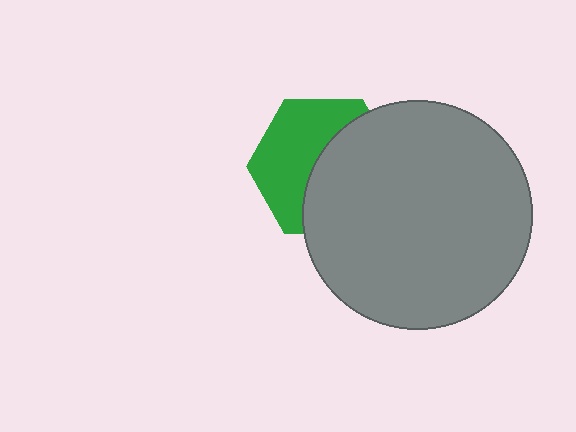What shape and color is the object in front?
The object in front is a gray circle.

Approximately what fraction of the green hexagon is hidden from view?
Roughly 51% of the green hexagon is hidden behind the gray circle.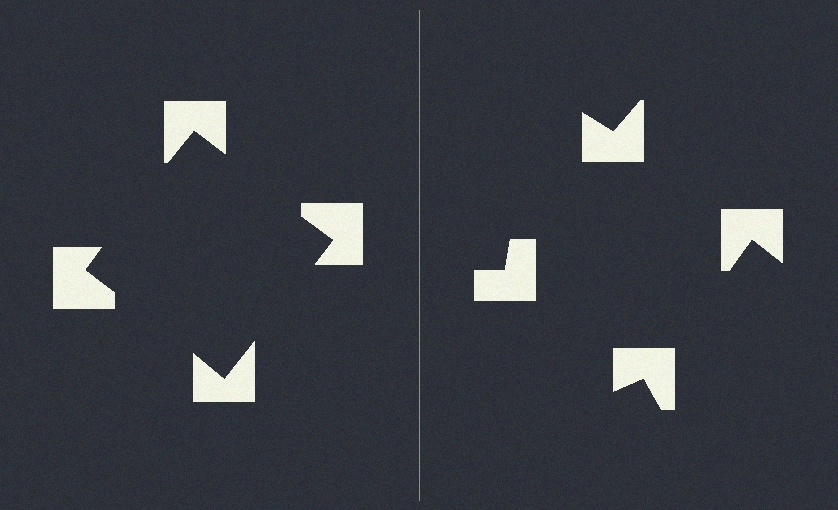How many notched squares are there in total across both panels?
8 — 4 on each side.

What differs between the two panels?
The notched squares are positioned identically on both sides; only the wedge orientations differ. On the left they align to a square; on the right they are misaligned.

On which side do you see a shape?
An illusory square appears on the left side. On the right side the wedge cuts are rotated, so no coherent shape forms.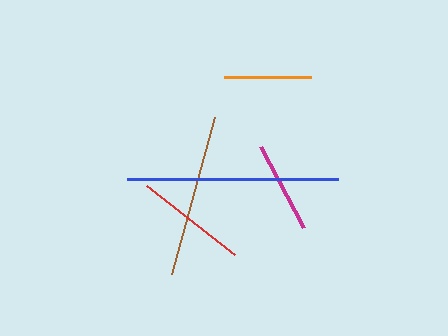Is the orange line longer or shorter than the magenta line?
The magenta line is longer than the orange line.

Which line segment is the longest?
The blue line is the longest at approximately 210 pixels.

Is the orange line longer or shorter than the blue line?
The blue line is longer than the orange line.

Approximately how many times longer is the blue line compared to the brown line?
The blue line is approximately 1.3 times the length of the brown line.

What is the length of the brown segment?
The brown segment is approximately 162 pixels long.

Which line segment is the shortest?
The orange line is the shortest at approximately 86 pixels.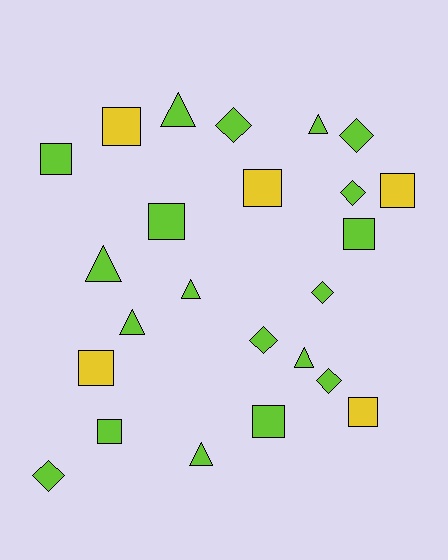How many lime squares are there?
There are 5 lime squares.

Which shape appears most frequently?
Square, with 10 objects.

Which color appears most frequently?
Lime, with 19 objects.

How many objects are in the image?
There are 24 objects.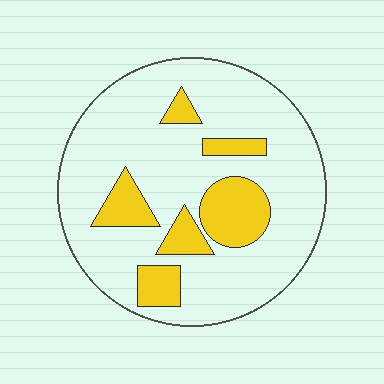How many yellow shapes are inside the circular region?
6.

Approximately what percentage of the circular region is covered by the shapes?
Approximately 20%.